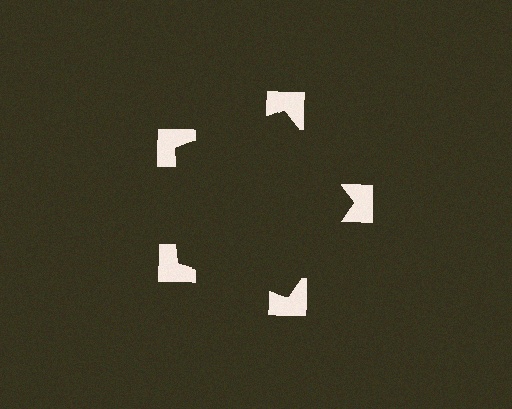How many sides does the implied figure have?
5 sides.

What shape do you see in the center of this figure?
An illusory pentagon — its edges are inferred from the aligned wedge cuts in the notched squares, not physically drawn.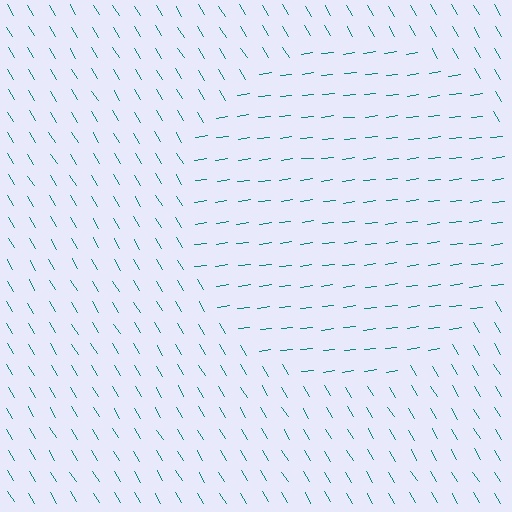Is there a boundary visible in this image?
Yes, there is a texture boundary formed by a change in line orientation.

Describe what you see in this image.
The image is filled with small teal line segments. A circle region in the image has lines oriented differently from the surrounding lines, creating a visible texture boundary.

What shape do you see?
I see a circle.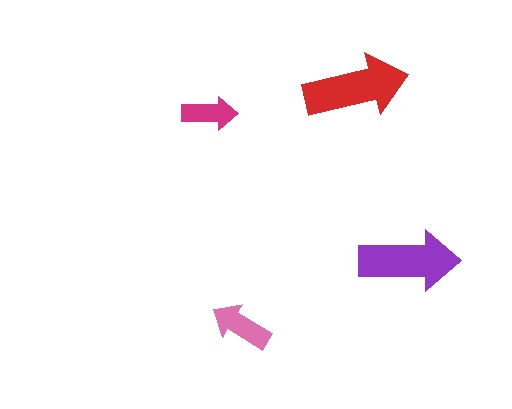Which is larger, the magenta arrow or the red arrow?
The red one.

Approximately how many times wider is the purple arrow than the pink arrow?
About 1.5 times wider.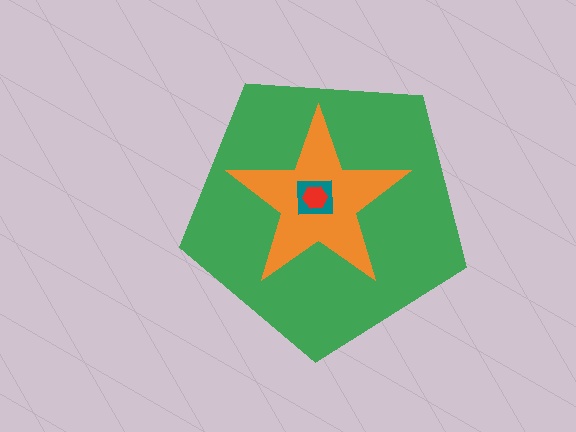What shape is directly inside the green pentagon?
The orange star.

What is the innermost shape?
The red hexagon.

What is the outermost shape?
The green pentagon.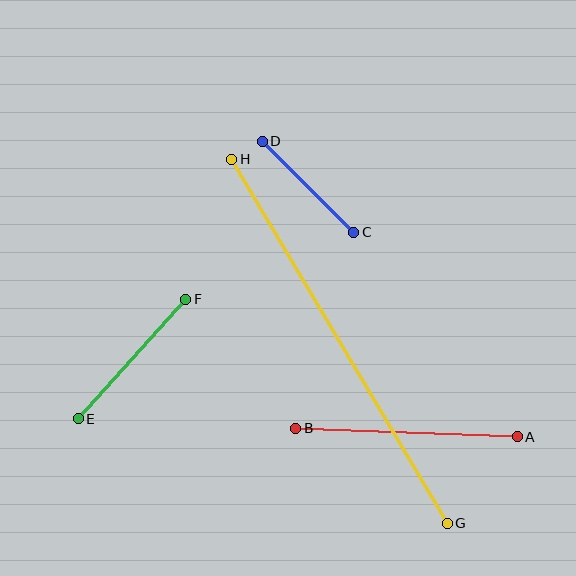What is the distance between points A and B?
The distance is approximately 222 pixels.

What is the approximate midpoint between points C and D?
The midpoint is at approximately (308, 187) pixels.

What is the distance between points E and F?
The distance is approximately 161 pixels.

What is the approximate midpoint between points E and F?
The midpoint is at approximately (132, 359) pixels.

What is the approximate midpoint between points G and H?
The midpoint is at approximately (340, 341) pixels.